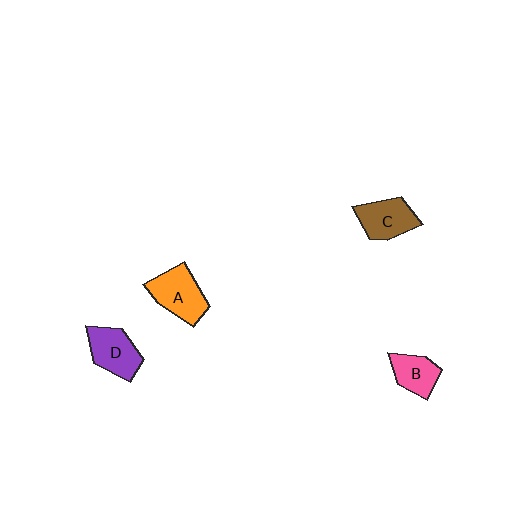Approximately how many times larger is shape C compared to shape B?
Approximately 1.3 times.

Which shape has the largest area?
Shape A (orange).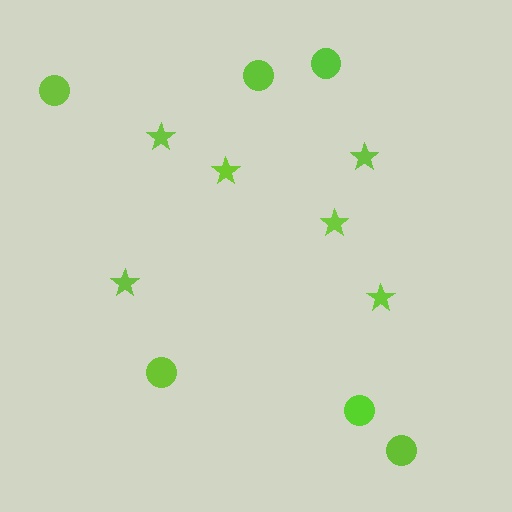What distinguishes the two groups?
There are 2 groups: one group of circles (6) and one group of stars (6).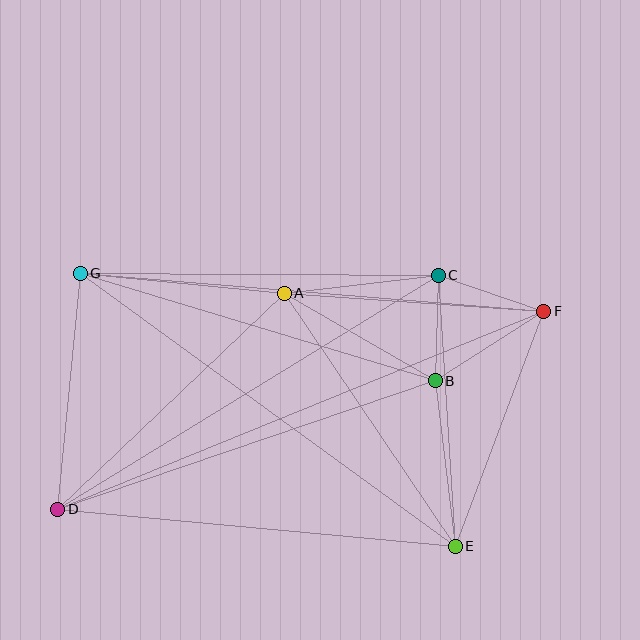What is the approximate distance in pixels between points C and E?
The distance between C and E is approximately 271 pixels.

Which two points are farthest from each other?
Points D and F are farthest from each other.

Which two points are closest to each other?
Points B and C are closest to each other.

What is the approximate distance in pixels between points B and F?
The distance between B and F is approximately 129 pixels.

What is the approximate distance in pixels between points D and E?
The distance between D and E is approximately 399 pixels.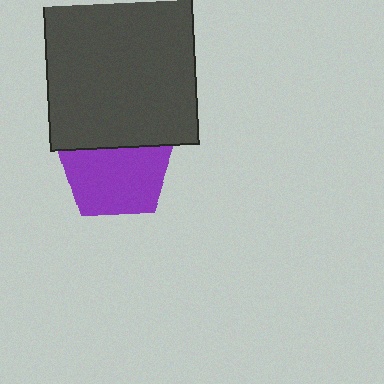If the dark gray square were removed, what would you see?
You would see the complete purple pentagon.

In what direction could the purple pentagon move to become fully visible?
The purple pentagon could move down. That would shift it out from behind the dark gray square entirely.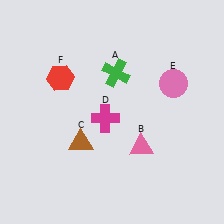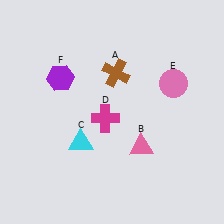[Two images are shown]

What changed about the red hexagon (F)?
In Image 1, F is red. In Image 2, it changed to purple.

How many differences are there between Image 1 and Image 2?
There are 3 differences between the two images.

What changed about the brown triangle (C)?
In Image 1, C is brown. In Image 2, it changed to cyan.